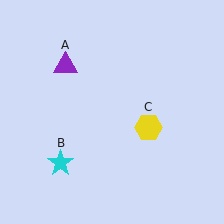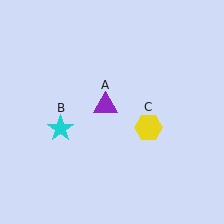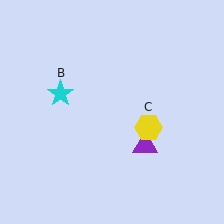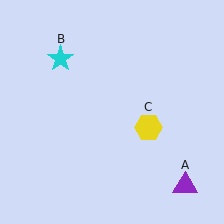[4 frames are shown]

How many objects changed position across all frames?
2 objects changed position: purple triangle (object A), cyan star (object B).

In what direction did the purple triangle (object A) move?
The purple triangle (object A) moved down and to the right.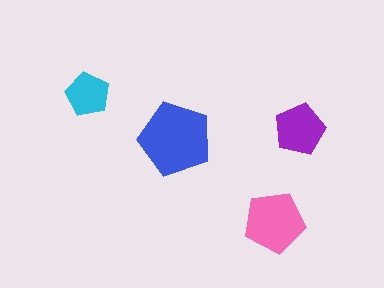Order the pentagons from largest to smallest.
the blue one, the pink one, the purple one, the cyan one.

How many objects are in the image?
There are 4 objects in the image.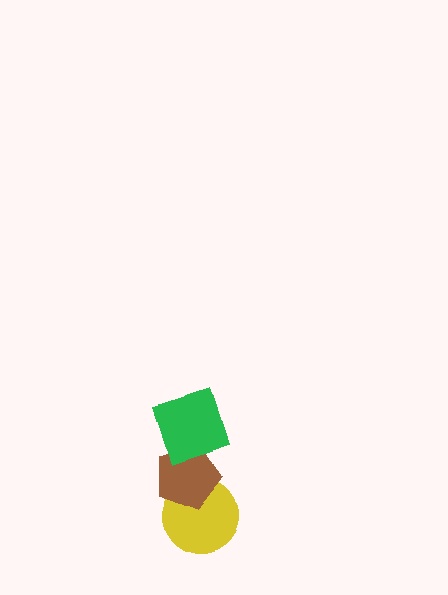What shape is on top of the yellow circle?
The brown pentagon is on top of the yellow circle.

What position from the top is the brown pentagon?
The brown pentagon is 2nd from the top.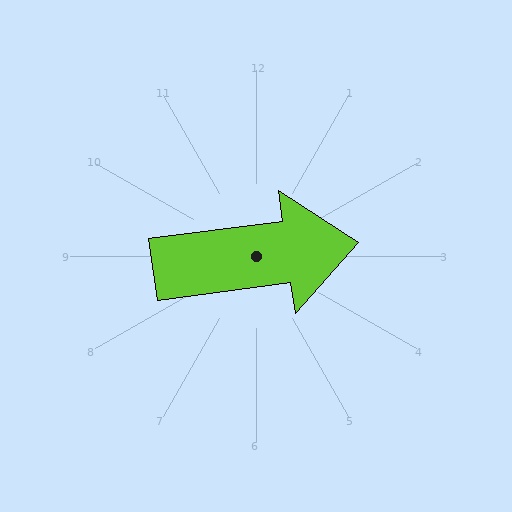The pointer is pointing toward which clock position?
Roughly 3 o'clock.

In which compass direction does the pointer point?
East.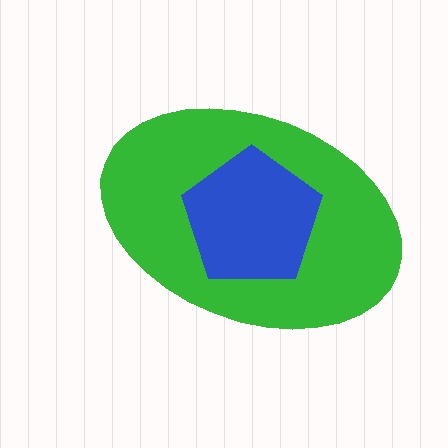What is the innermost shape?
The blue pentagon.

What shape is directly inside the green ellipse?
The blue pentagon.